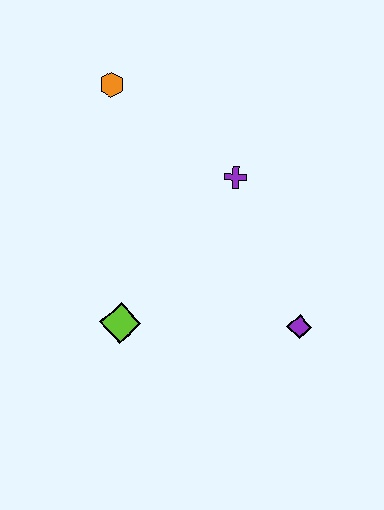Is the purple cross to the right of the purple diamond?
No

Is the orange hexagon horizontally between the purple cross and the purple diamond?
No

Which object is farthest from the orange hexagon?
The purple diamond is farthest from the orange hexagon.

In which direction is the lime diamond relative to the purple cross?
The lime diamond is below the purple cross.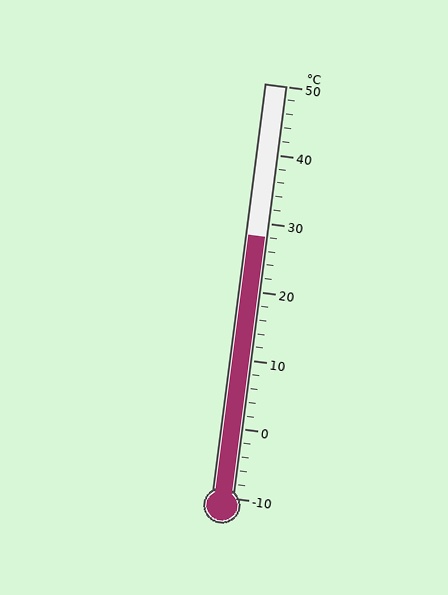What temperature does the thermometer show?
The thermometer shows approximately 28°C.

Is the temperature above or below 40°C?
The temperature is below 40°C.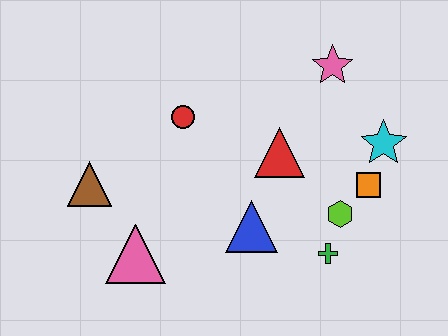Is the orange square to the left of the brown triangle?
No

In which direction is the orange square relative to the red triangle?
The orange square is to the right of the red triangle.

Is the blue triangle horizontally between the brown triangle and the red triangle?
Yes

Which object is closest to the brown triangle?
The pink triangle is closest to the brown triangle.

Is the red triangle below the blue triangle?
No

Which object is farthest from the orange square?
The brown triangle is farthest from the orange square.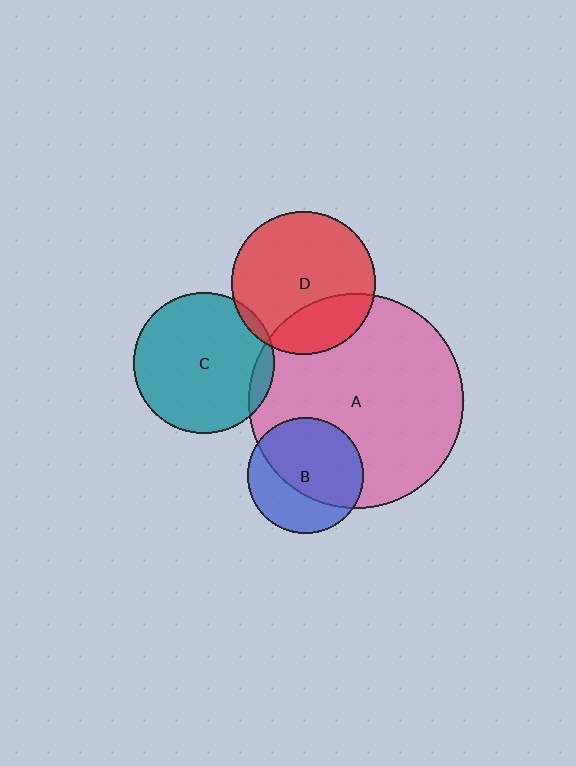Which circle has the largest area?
Circle A (pink).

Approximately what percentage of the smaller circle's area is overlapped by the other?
Approximately 25%.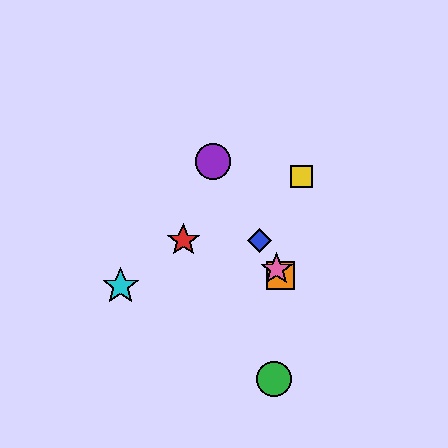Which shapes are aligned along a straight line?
The blue diamond, the purple circle, the orange square, the pink star are aligned along a straight line.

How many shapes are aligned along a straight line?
4 shapes (the blue diamond, the purple circle, the orange square, the pink star) are aligned along a straight line.